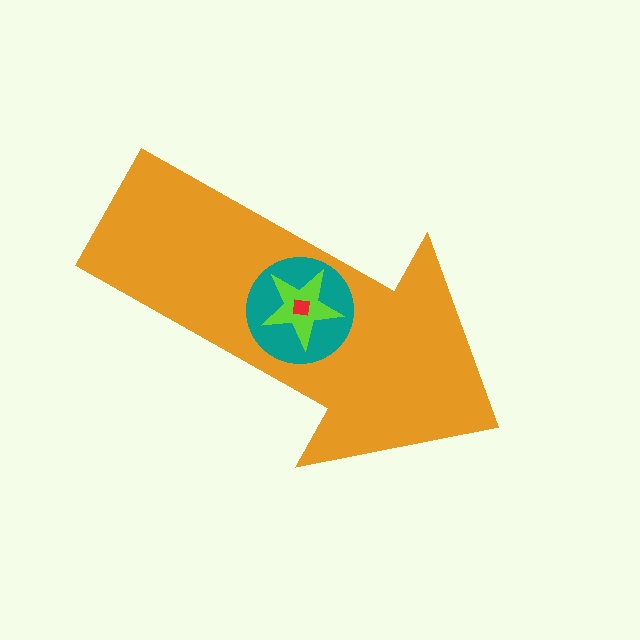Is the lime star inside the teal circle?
Yes.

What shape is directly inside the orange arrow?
The teal circle.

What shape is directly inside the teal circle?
The lime star.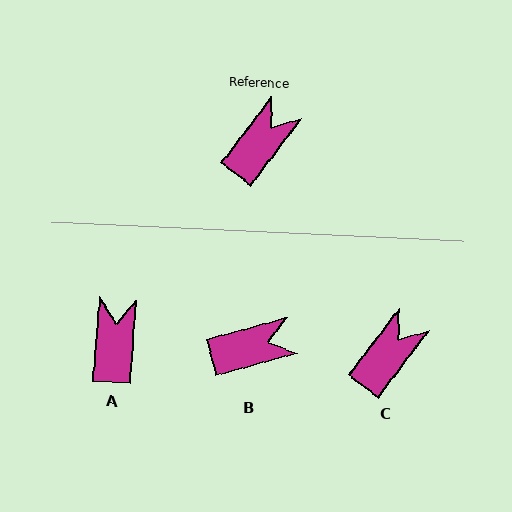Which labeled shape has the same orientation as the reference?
C.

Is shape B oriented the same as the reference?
No, it is off by about 38 degrees.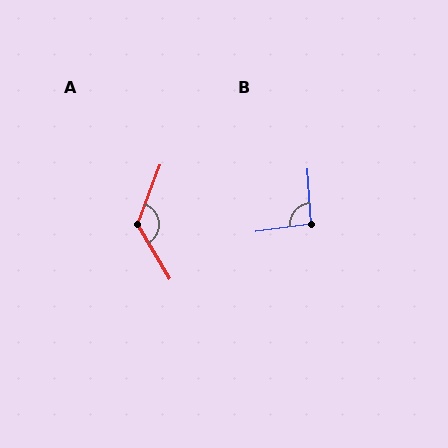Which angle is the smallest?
B, at approximately 94 degrees.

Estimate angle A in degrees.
Approximately 129 degrees.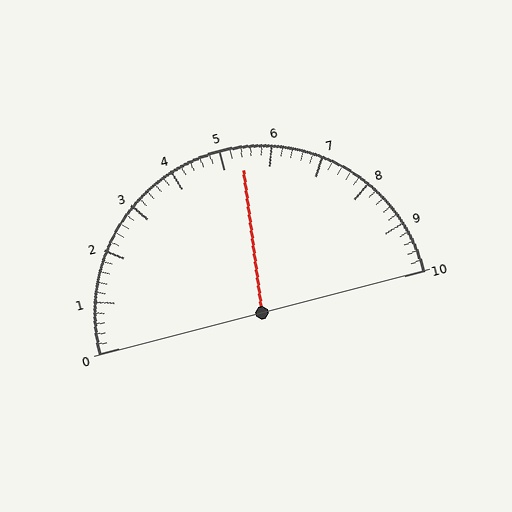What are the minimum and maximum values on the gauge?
The gauge ranges from 0 to 10.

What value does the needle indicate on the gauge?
The needle indicates approximately 5.4.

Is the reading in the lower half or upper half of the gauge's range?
The reading is in the upper half of the range (0 to 10).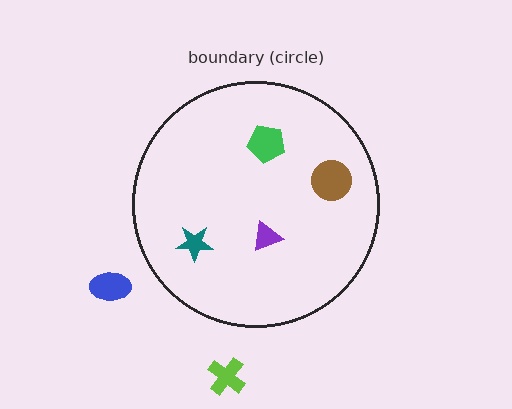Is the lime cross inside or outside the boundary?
Outside.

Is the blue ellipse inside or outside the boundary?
Outside.